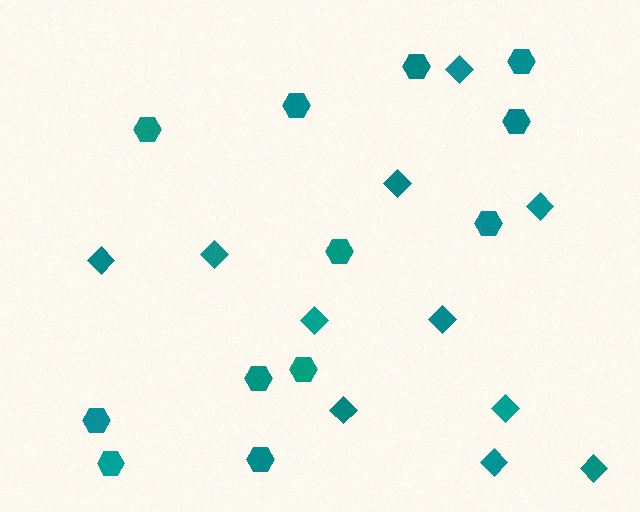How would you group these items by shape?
There are 2 groups: one group of diamonds (11) and one group of hexagons (12).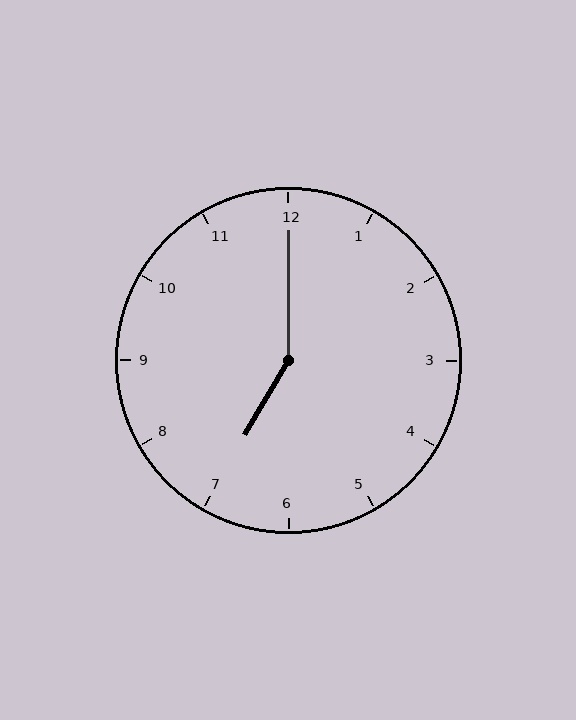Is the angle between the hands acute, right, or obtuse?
It is obtuse.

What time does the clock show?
7:00.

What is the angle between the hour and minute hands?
Approximately 150 degrees.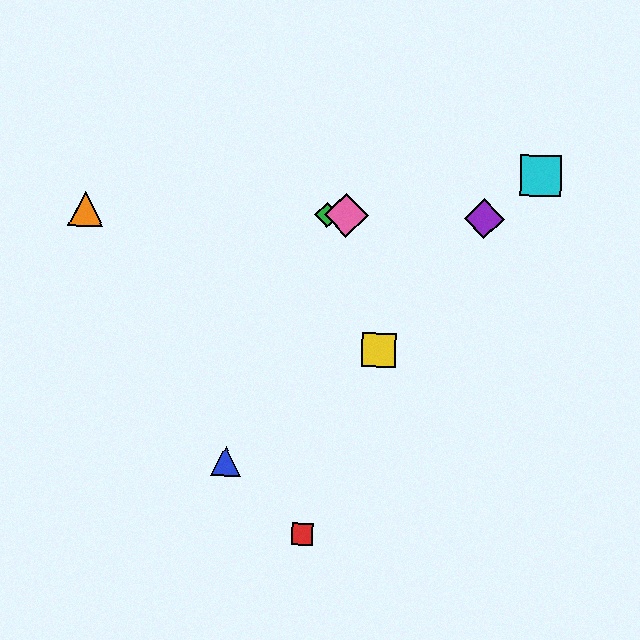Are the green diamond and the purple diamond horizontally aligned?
Yes, both are at y≈215.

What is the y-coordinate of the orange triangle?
The orange triangle is at y≈209.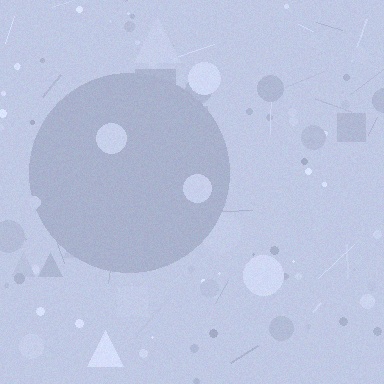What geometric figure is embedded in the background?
A circle is embedded in the background.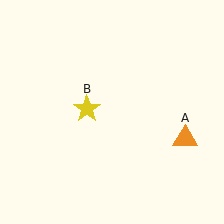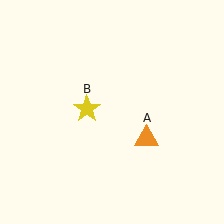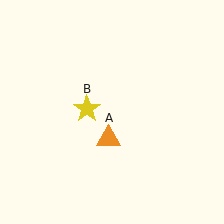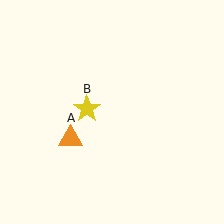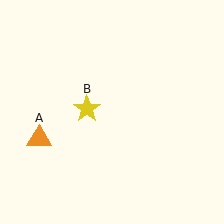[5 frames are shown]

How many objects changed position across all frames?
1 object changed position: orange triangle (object A).